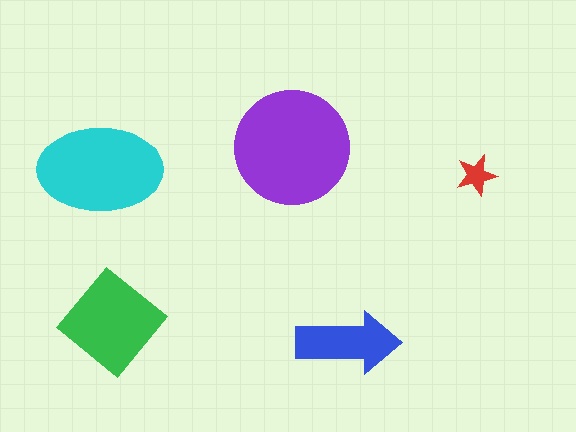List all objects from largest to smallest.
The purple circle, the cyan ellipse, the green diamond, the blue arrow, the red star.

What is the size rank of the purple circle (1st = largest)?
1st.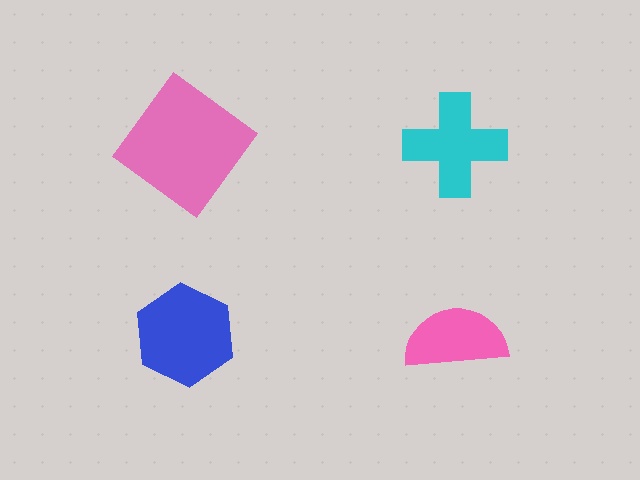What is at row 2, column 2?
A pink semicircle.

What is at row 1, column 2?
A cyan cross.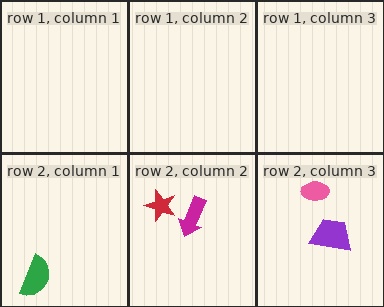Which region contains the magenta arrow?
The row 2, column 2 region.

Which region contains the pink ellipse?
The row 2, column 3 region.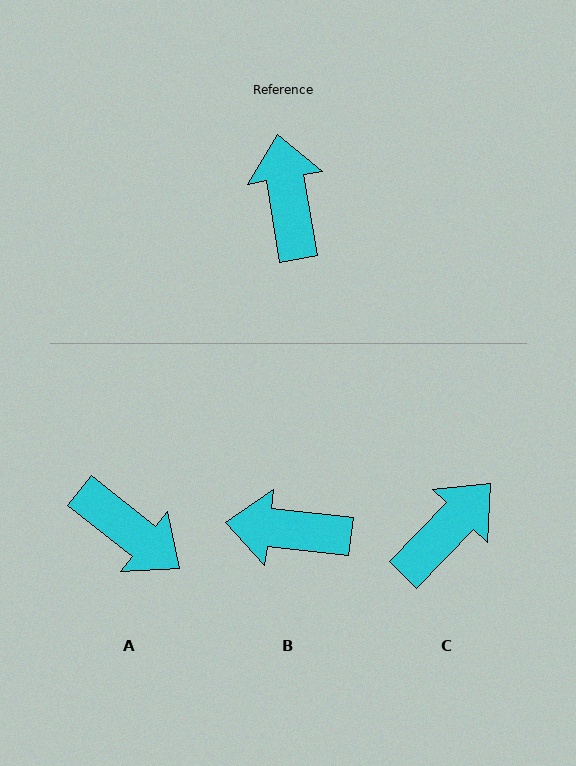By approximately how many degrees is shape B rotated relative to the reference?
Approximately 74 degrees counter-clockwise.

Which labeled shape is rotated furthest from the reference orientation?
A, about 137 degrees away.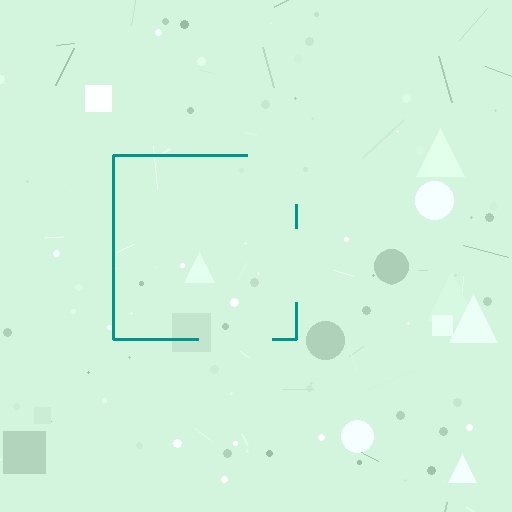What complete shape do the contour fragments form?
The contour fragments form a square.